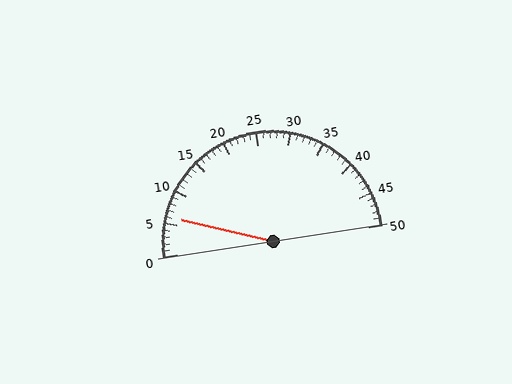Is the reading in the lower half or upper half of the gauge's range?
The reading is in the lower half of the range (0 to 50).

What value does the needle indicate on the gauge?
The needle indicates approximately 6.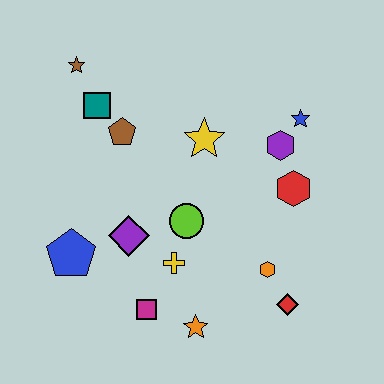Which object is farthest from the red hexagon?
The brown star is farthest from the red hexagon.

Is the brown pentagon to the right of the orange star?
No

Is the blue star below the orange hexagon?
No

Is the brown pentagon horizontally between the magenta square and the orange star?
No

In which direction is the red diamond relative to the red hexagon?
The red diamond is below the red hexagon.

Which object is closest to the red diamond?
The orange hexagon is closest to the red diamond.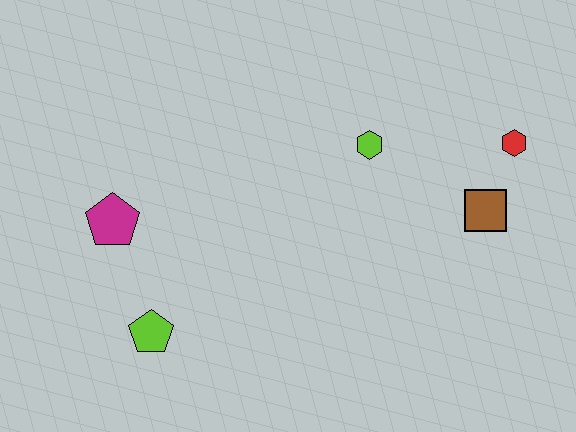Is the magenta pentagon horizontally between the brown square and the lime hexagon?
No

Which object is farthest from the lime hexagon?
The lime pentagon is farthest from the lime hexagon.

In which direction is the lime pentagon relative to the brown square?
The lime pentagon is to the left of the brown square.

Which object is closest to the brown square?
The red hexagon is closest to the brown square.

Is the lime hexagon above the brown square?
Yes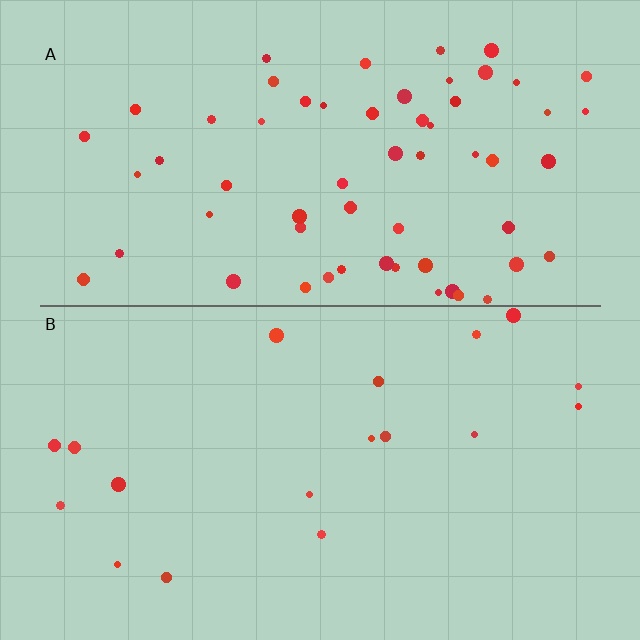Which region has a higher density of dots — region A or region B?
A (the top).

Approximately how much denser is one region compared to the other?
Approximately 3.5× — region A over region B.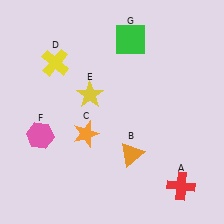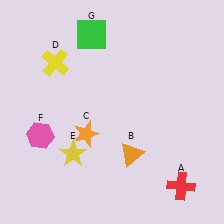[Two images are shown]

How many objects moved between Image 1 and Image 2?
2 objects moved between the two images.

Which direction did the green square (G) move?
The green square (G) moved left.